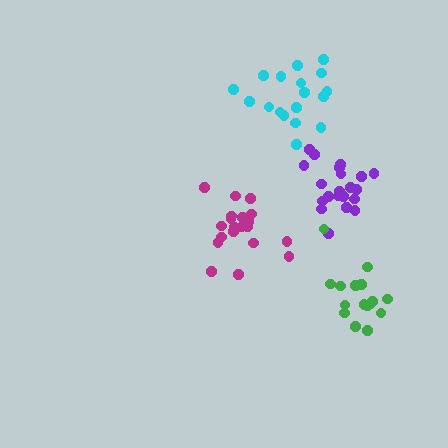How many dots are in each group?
Group 1: 18 dots, Group 2: 21 dots, Group 3: 21 dots, Group 4: 16 dots (76 total).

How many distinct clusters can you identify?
There are 4 distinct clusters.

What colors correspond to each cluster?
The clusters are colored: cyan, purple, magenta, green.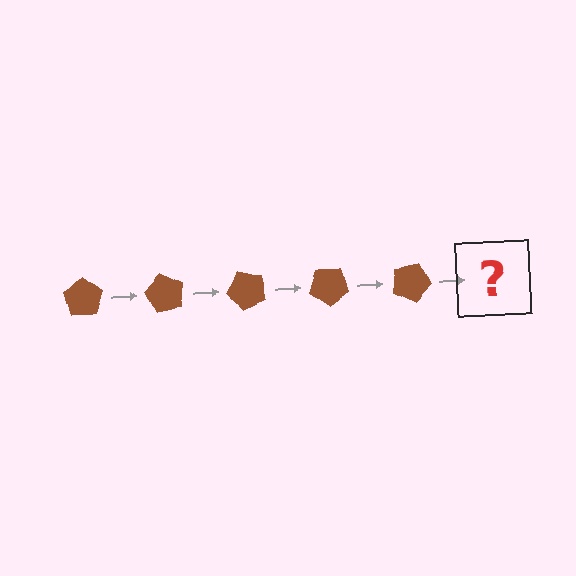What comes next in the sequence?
The next element should be a brown pentagon rotated 300 degrees.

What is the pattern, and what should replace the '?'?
The pattern is that the pentagon rotates 60 degrees each step. The '?' should be a brown pentagon rotated 300 degrees.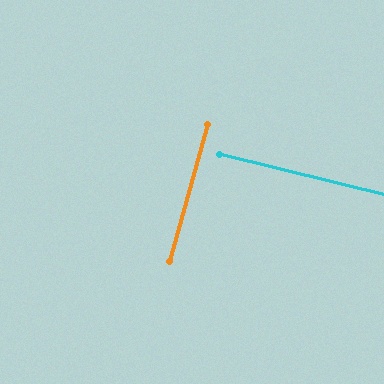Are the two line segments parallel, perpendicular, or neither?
Perpendicular — they meet at approximately 88°.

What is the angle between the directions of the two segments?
Approximately 88 degrees.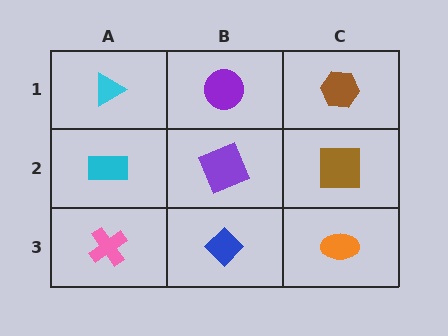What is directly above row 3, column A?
A cyan rectangle.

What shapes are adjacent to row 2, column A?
A cyan triangle (row 1, column A), a pink cross (row 3, column A), a purple square (row 2, column B).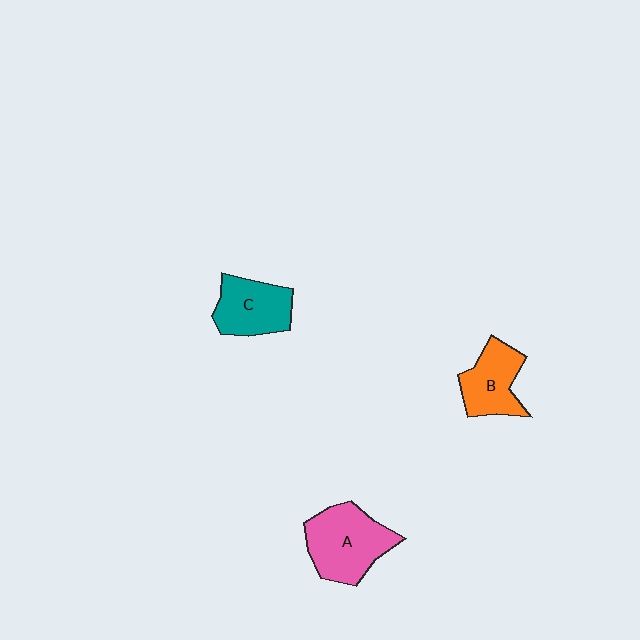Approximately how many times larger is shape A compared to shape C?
Approximately 1.3 times.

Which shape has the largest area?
Shape A (pink).